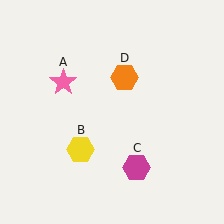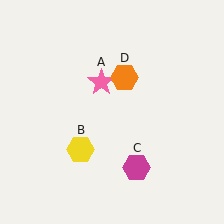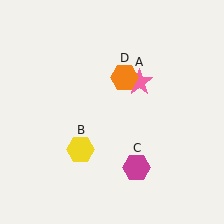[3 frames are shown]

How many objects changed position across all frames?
1 object changed position: pink star (object A).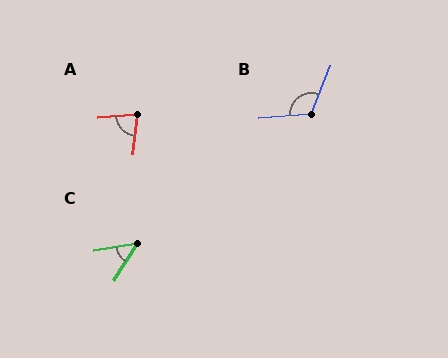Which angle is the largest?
B, at approximately 116 degrees.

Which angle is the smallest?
C, at approximately 49 degrees.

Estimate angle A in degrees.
Approximately 79 degrees.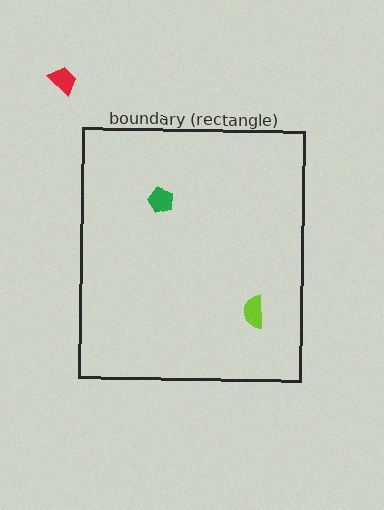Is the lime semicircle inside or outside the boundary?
Inside.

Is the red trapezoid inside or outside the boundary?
Outside.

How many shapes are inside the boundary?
2 inside, 1 outside.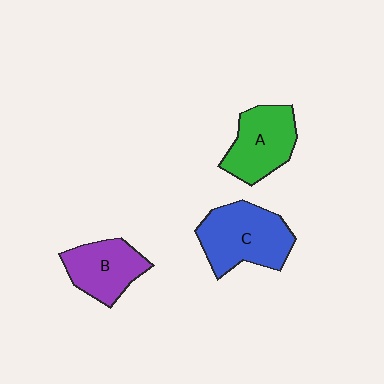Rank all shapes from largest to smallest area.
From largest to smallest: C (blue), A (green), B (purple).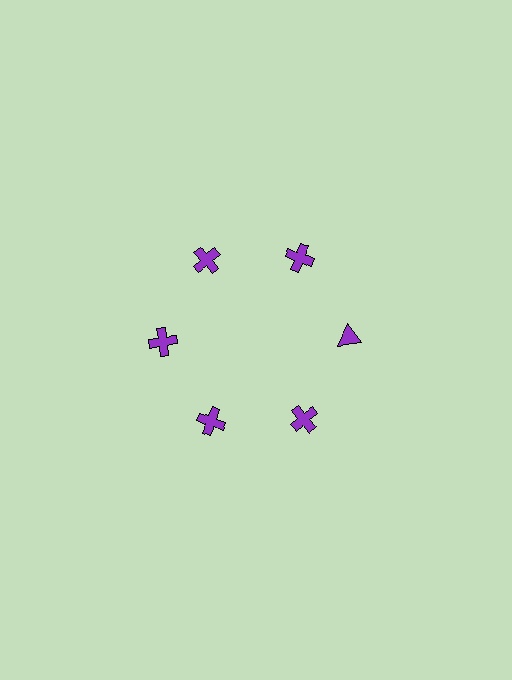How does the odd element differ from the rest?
It has a different shape: triangle instead of cross.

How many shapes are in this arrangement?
There are 6 shapes arranged in a ring pattern.